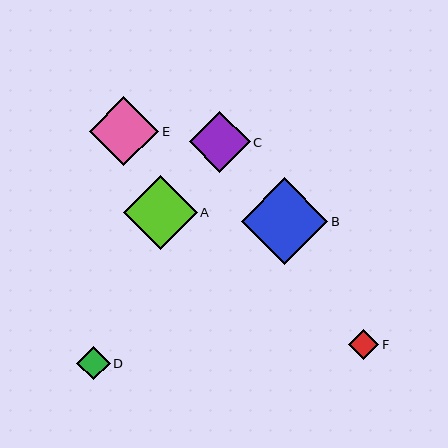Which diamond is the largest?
Diamond B is the largest with a size of approximately 87 pixels.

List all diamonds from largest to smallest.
From largest to smallest: B, A, E, C, D, F.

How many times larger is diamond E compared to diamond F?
Diamond E is approximately 2.3 times the size of diamond F.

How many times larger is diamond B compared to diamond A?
Diamond B is approximately 1.2 times the size of diamond A.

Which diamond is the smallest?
Diamond F is the smallest with a size of approximately 31 pixels.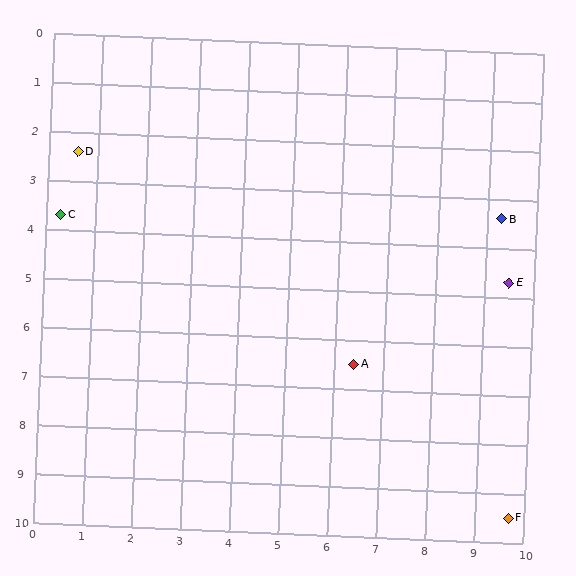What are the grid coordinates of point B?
Point B is at approximately (9.3, 3.4).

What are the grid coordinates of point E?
Point E is at approximately (9.5, 4.7).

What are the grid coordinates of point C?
Point C is at approximately (0.3, 3.7).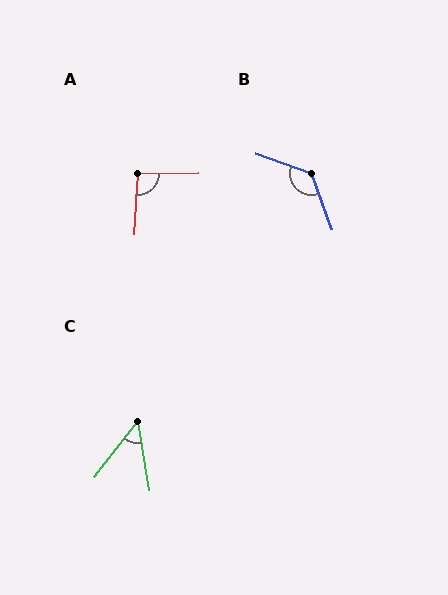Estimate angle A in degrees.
Approximately 95 degrees.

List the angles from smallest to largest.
C (47°), A (95°), B (130°).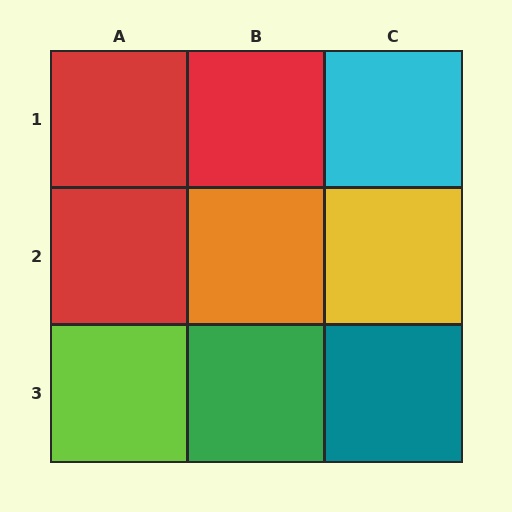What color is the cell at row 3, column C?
Teal.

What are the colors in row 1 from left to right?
Red, red, cyan.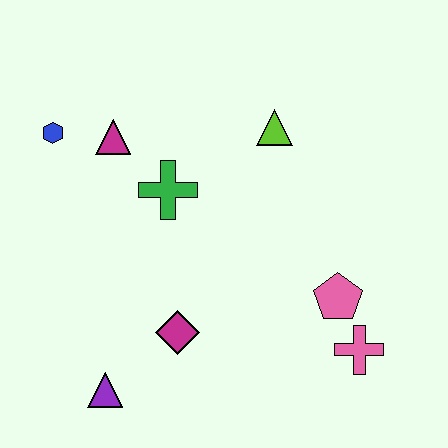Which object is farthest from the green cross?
The pink cross is farthest from the green cross.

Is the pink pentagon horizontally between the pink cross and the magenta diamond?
Yes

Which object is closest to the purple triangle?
The magenta diamond is closest to the purple triangle.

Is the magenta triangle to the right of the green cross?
No